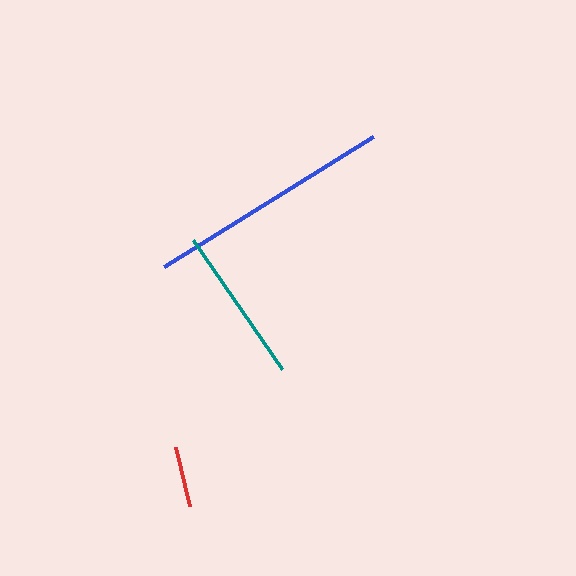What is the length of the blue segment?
The blue segment is approximately 247 pixels long.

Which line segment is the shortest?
The red line is the shortest at approximately 60 pixels.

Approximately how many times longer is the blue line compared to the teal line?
The blue line is approximately 1.6 times the length of the teal line.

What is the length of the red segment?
The red segment is approximately 60 pixels long.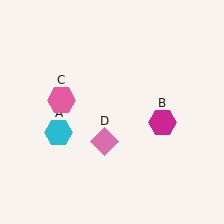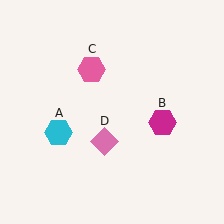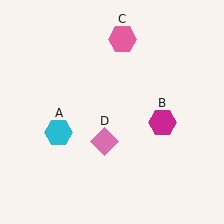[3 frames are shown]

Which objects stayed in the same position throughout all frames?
Cyan hexagon (object A) and magenta hexagon (object B) and pink diamond (object D) remained stationary.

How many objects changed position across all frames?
1 object changed position: pink hexagon (object C).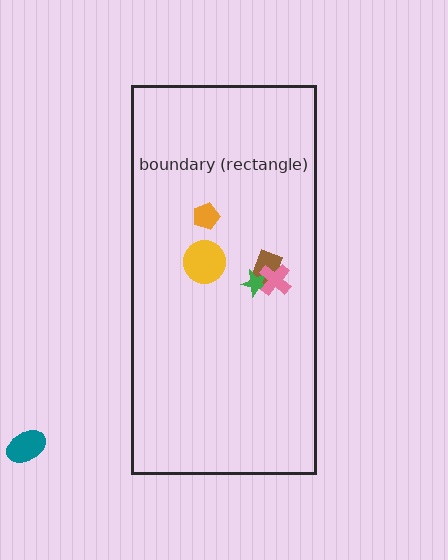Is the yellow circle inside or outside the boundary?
Inside.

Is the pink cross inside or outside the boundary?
Inside.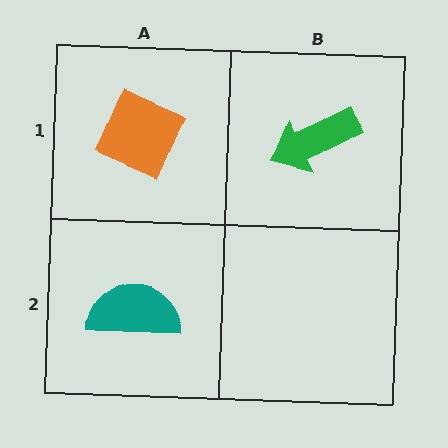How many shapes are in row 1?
2 shapes.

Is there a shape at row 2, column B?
No, that cell is empty.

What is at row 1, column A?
An orange diamond.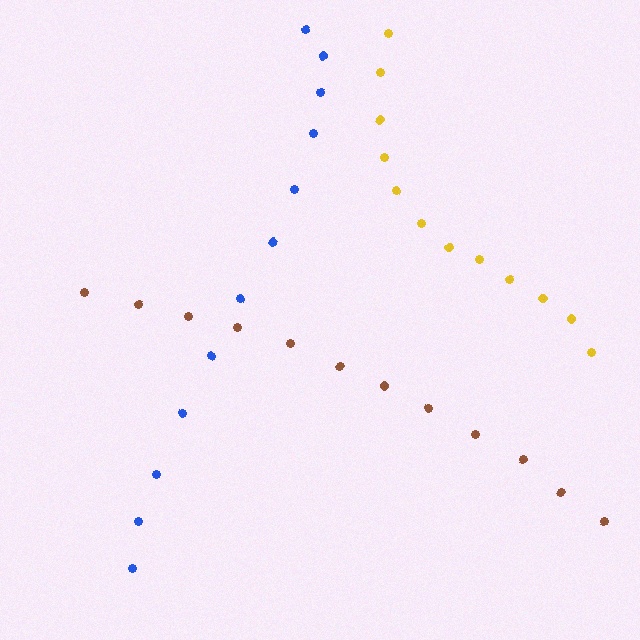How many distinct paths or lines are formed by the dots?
There are 3 distinct paths.